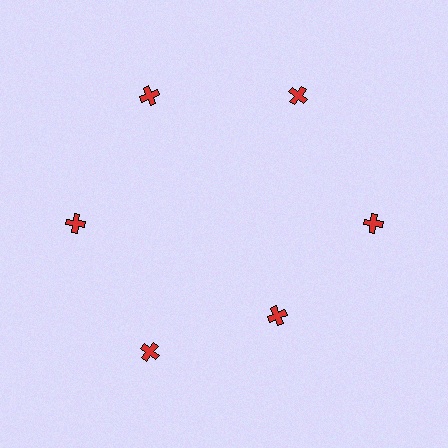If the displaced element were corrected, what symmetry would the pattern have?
It would have 6-fold rotational symmetry — the pattern would map onto itself every 60 degrees.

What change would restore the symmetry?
The symmetry would be restored by moving it outward, back onto the ring so that all 6 crosses sit at equal angles and equal distance from the center.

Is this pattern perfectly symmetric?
No. The 6 red crosses are arranged in a ring, but one element near the 5 o'clock position is pulled inward toward the center, breaking the 6-fold rotational symmetry.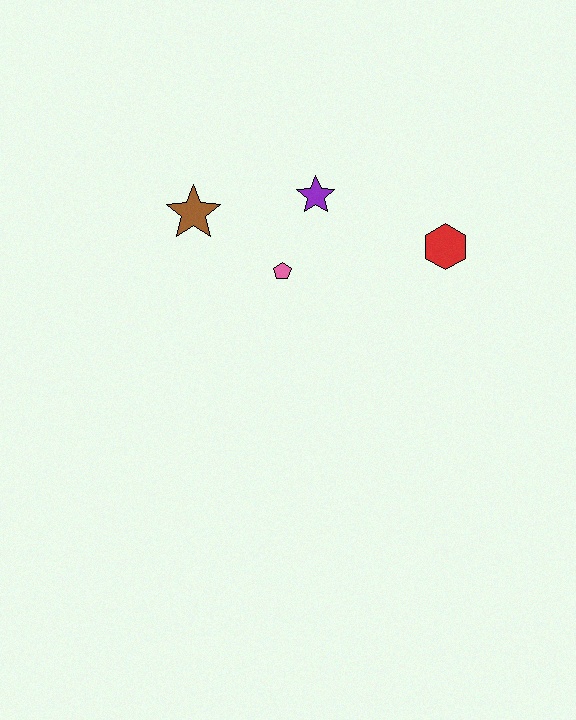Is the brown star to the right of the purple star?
No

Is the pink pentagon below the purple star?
Yes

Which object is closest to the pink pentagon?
The purple star is closest to the pink pentagon.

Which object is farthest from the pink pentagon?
The red hexagon is farthest from the pink pentagon.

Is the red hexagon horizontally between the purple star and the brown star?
No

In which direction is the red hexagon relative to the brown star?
The red hexagon is to the right of the brown star.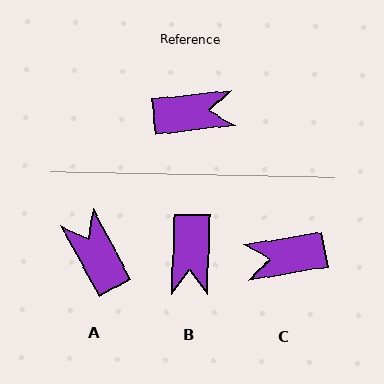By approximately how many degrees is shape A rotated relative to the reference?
Approximately 112 degrees counter-clockwise.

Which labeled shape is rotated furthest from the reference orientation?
C, about 177 degrees away.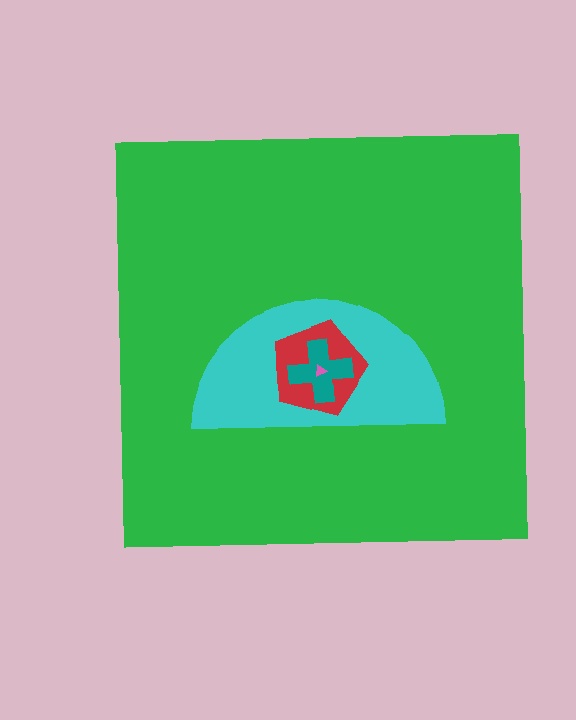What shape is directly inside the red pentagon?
The teal cross.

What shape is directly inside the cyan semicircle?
The red pentagon.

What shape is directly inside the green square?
The cyan semicircle.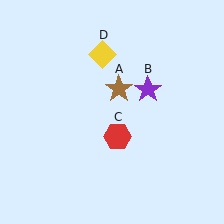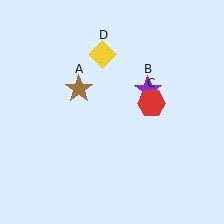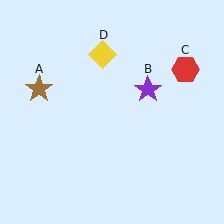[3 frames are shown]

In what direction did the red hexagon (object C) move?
The red hexagon (object C) moved up and to the right.